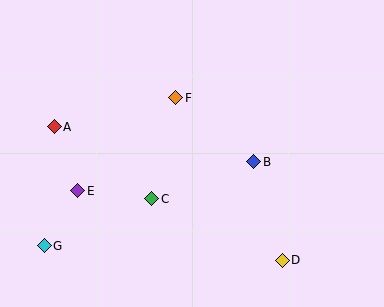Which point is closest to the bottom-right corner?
Point D is closest to the bottom-right corner.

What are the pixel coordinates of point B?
Point B is at (254, 162).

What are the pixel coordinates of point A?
Point A is at (54, 127).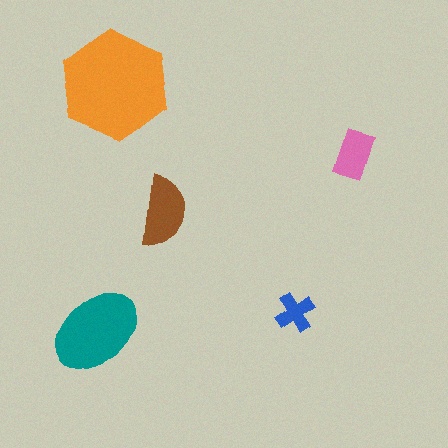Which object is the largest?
The orange hexagon.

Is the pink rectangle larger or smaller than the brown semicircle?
Smaller.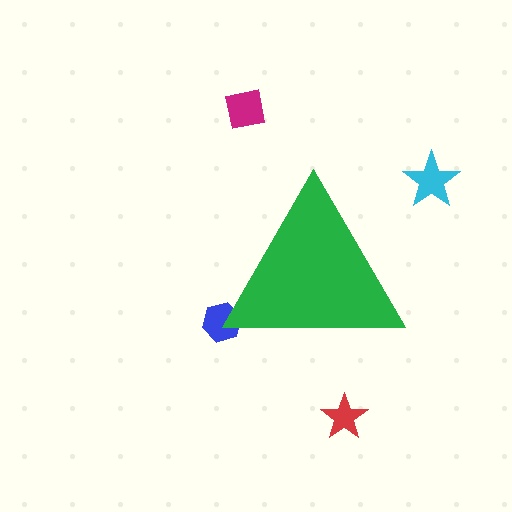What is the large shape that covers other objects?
A green triangle.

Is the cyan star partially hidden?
No, the cyan star is fully visible.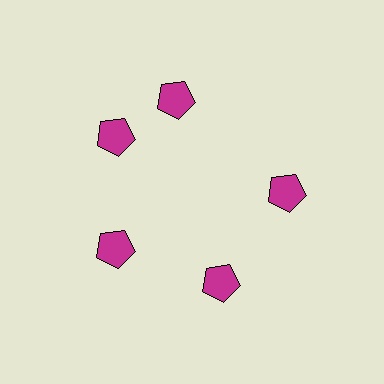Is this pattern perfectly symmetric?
No. The 5 magenta pentagons are arranged in a ring, but one element near the 1 o'clock position is rotated out of alignment along the ring, breaking the 5-fold rotational symmetry.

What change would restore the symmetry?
The symmetry would be restored by rotating it back into even spacing with its neighbors so that all 5 pentagons sit at equal angles and equal distance from the center.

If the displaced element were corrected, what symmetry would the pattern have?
It would have 5-fold rotational symmetry — the pattern would map onto itself every 72 degrees.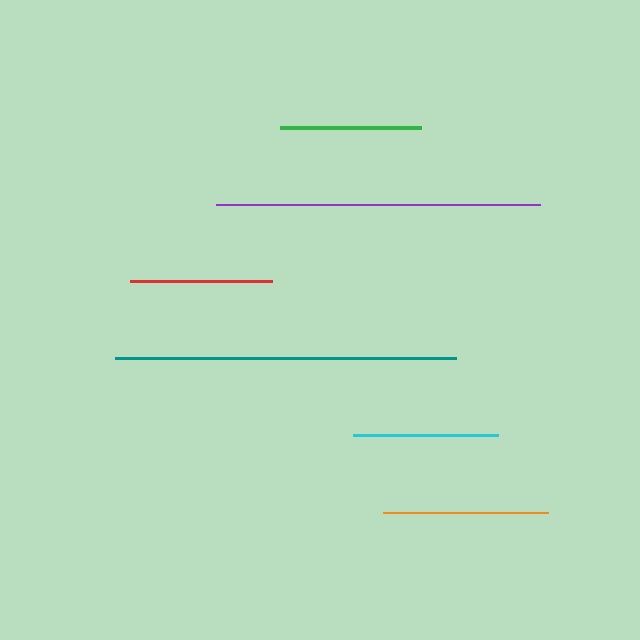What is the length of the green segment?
The green segment is approximately 141 pixels long.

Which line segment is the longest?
The teal line is the longest at approximately 342 pixels.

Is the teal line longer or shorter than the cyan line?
The teal line is longer than the cyan line.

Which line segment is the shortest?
The green line is the shortest at approximately 141 pixels.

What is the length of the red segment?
The red segment is approximately 142 pixels long.